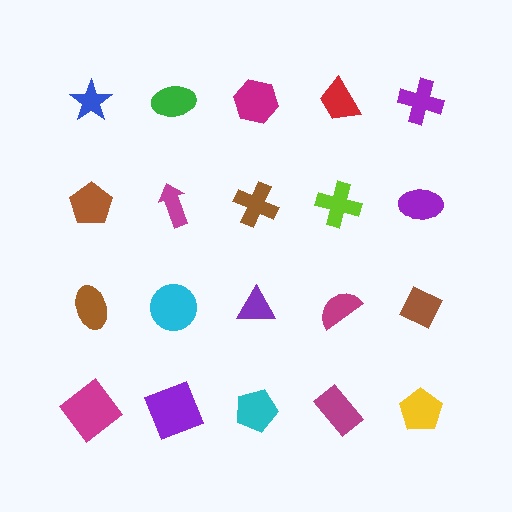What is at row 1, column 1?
A blue star.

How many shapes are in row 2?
5 shapes.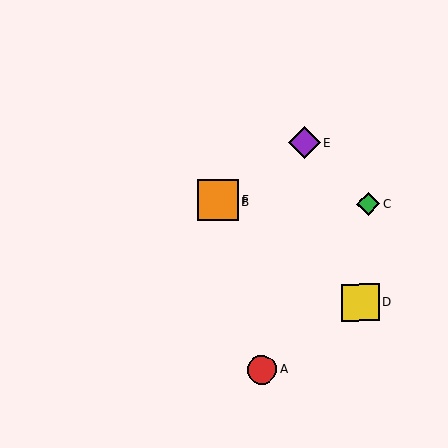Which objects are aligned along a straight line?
Objects B, D, F are aligned along a straight line.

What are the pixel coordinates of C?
Object C is at (368, 204).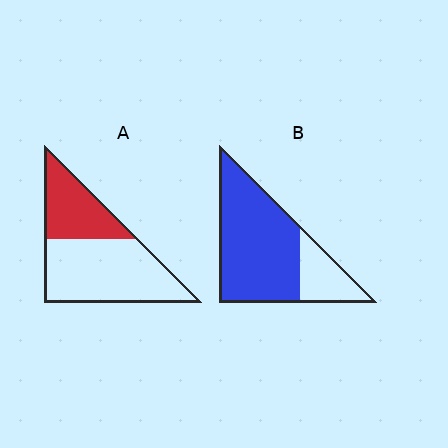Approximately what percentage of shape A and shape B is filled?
A is approximately 35% and B is approximately 75%.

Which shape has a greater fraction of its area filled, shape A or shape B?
Shape B.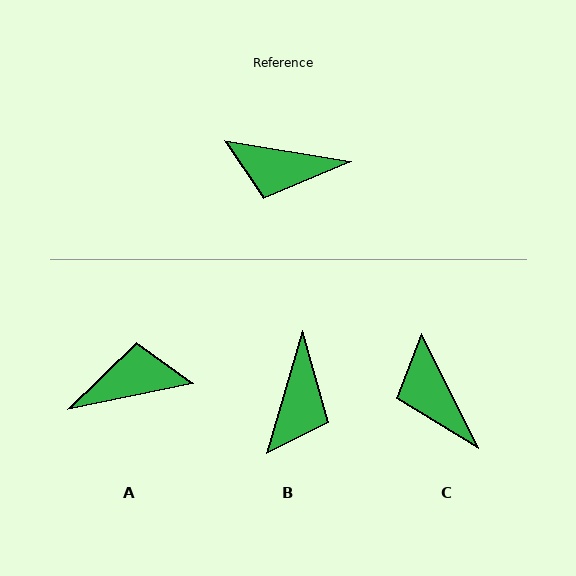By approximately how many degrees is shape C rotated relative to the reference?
Approximately 54 degrees clockwise.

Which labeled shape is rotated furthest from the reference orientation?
A, about 159 degrees away.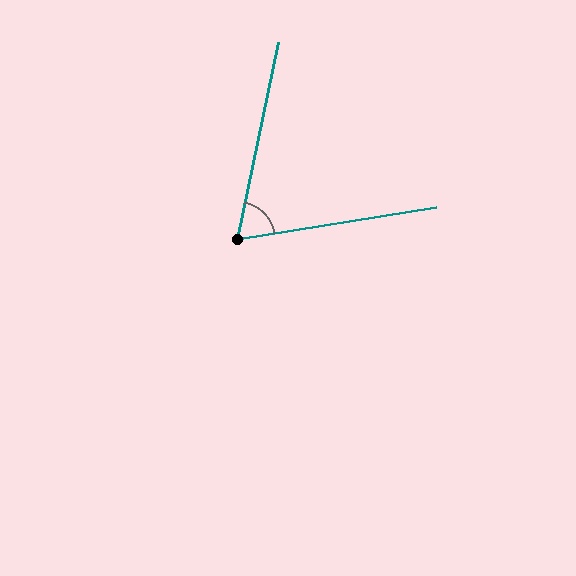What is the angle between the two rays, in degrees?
Approximately 69 degrees.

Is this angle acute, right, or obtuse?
It is acute.